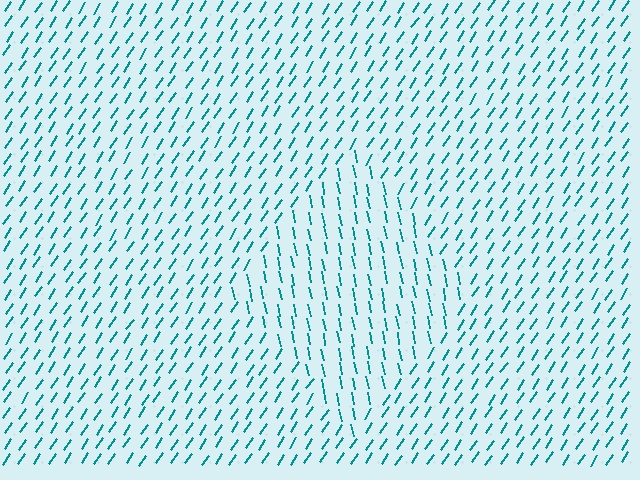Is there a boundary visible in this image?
Yes, there is a texture boundary formed by a change in line orientation.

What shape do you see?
I see a diamond.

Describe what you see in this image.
The image is filled with small teal line segments. A diamond region in the image has lines oriented differently from the surrounding lines, creating a visible texture boundary.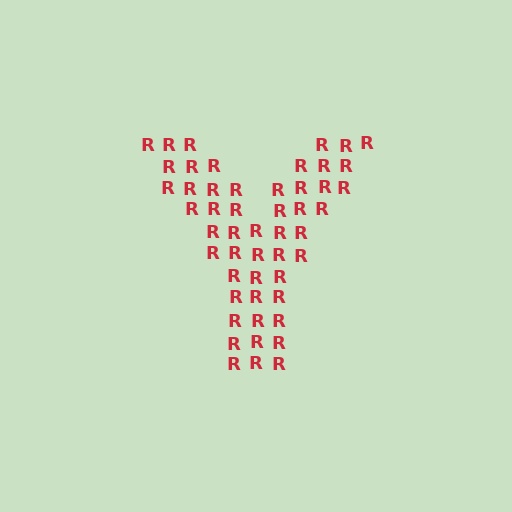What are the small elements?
The small elements are letter R's.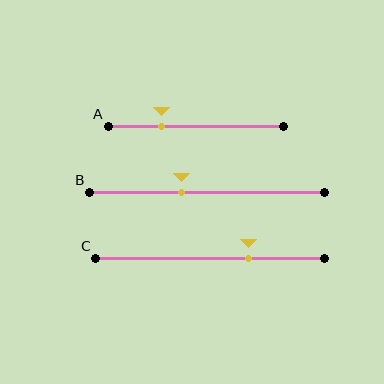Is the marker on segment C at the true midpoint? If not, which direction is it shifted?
No, the marker on segment C is shifted to the right by about 17% of the segment length.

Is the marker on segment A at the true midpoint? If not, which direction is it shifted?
No, the marker on segment A is shifted to the left by about 20% of the segment length.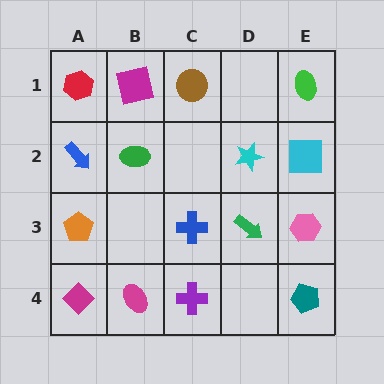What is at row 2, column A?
A blue arrow.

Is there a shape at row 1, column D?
No, that cell is empty.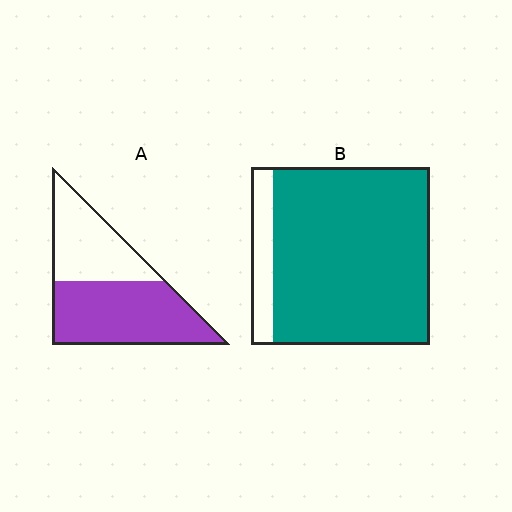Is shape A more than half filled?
Yes.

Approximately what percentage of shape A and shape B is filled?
A is approximately 60% and B is approximately 90%.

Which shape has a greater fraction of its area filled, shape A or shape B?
Shape B.